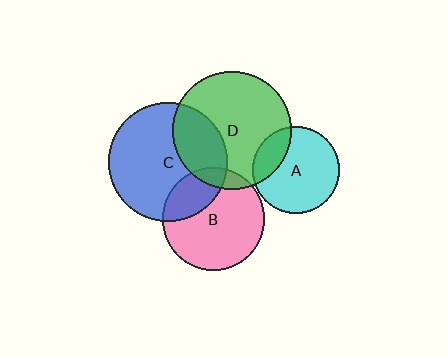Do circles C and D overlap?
Yes.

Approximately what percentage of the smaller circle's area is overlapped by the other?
Approximately 30%.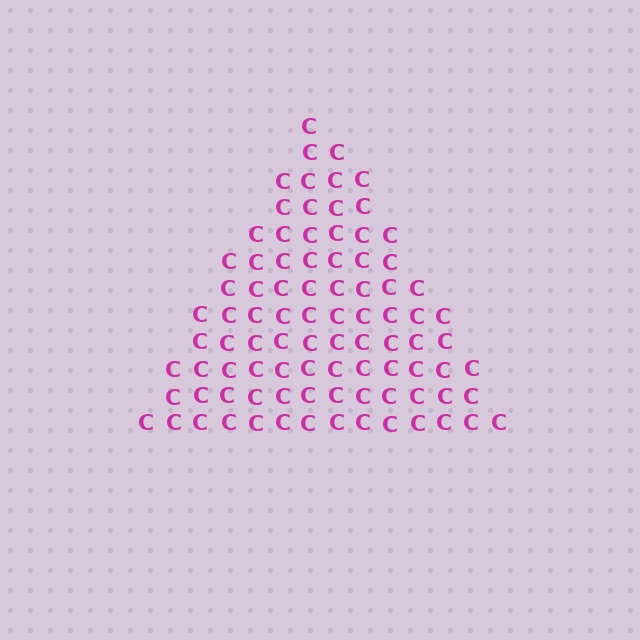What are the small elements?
The small elements are letter C's.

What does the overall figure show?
The overall figure shows a triangle.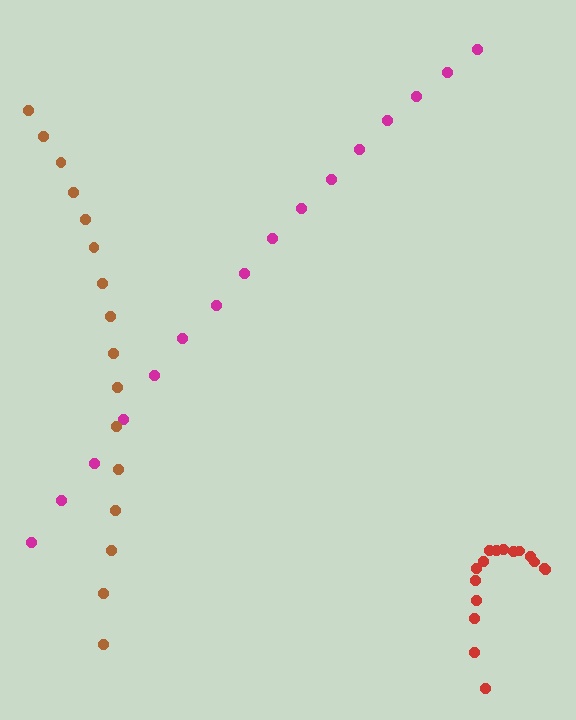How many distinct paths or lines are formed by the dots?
There are 3 distinct paths.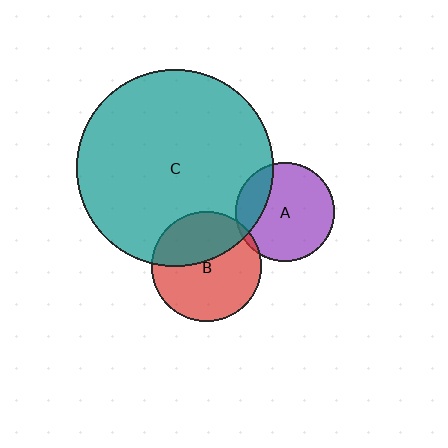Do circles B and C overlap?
Yes.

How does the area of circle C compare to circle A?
Approximately 3.9 times.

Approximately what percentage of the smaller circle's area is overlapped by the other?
Approximately 40%.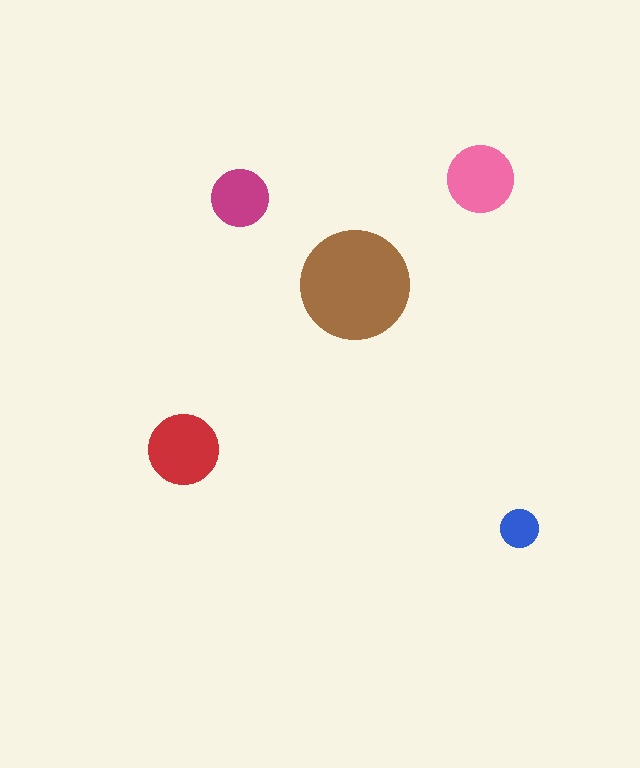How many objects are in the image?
There are 5 objects in the image.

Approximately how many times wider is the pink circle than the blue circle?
About 1.5 times wider.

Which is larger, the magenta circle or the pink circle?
The pink one.